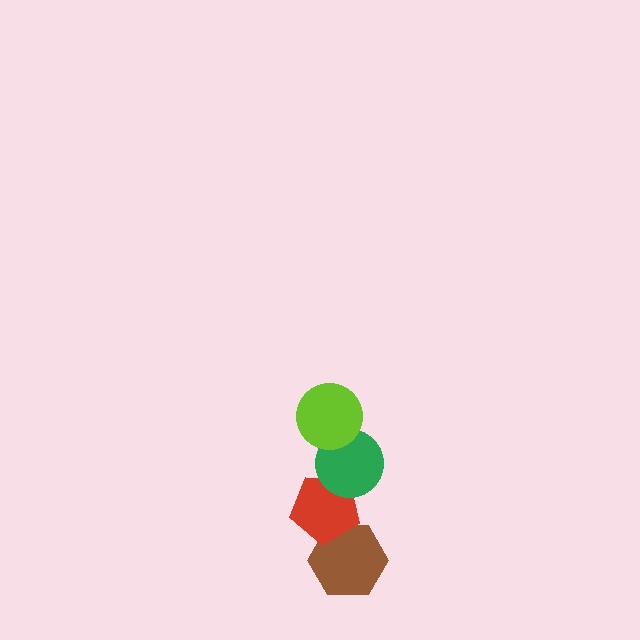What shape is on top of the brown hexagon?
The red pentagon is on top of the brown hexagon.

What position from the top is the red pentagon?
The red pentagon is 3rd from the top.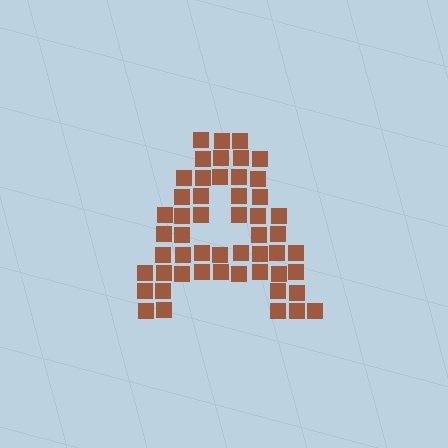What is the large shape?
The large shape is the letter A.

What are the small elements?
The small elements are squares.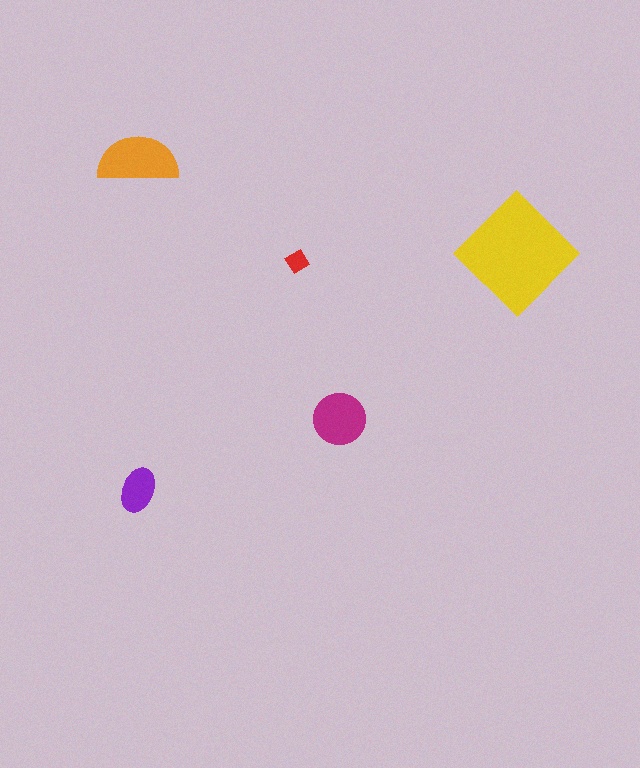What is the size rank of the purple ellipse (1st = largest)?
4th.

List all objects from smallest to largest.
The red diamond, the purple ellipse, the magenta circle, the orange semicircle, the yellow diamond.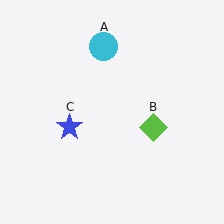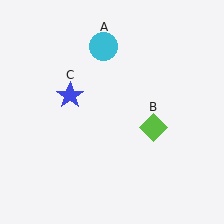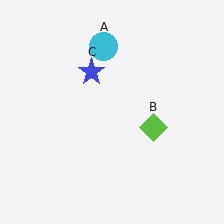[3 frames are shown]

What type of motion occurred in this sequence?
The blue star (object C) rotated clockwise around the center of the scene.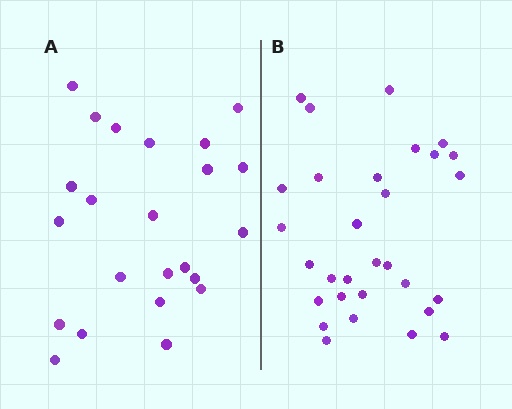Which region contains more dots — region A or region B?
Region B (the right region) has more dots.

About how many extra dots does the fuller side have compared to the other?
Region B has roughly 8 or so more dots than region A.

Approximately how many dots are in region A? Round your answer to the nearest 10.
About 20 dots. (The exact count is 23, which rounds to 20.)